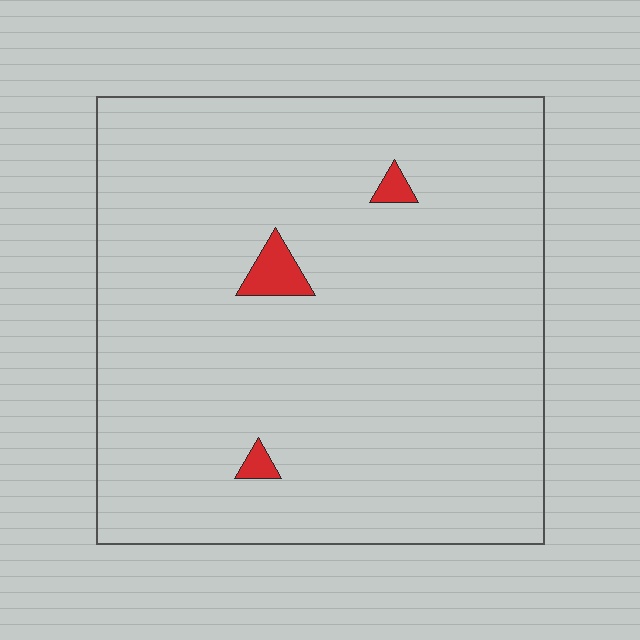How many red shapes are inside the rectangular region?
3.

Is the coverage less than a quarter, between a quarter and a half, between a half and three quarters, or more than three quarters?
Less than a quarter.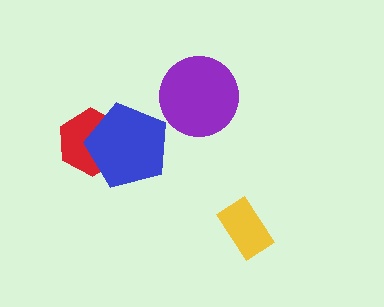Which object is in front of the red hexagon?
The blue pentagon is in front of the red hexagon.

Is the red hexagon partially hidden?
Yes, it is partially covered by another shape.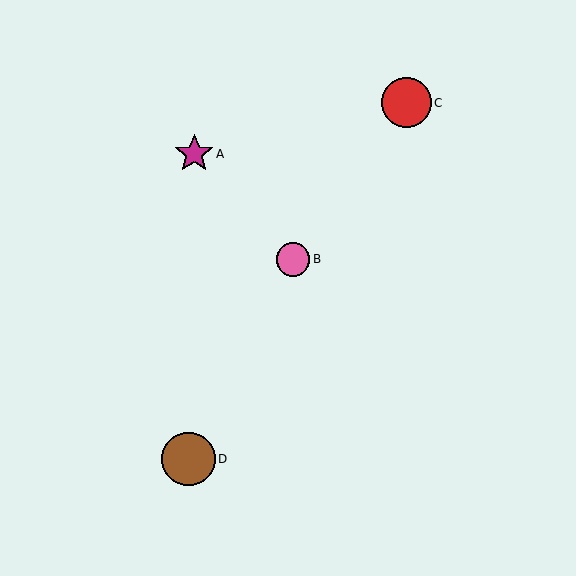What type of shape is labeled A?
Shape A is a magenta star.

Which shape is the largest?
The brown circle (labeled D) is the largest.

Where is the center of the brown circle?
The center of the brown circle is at (188, 459).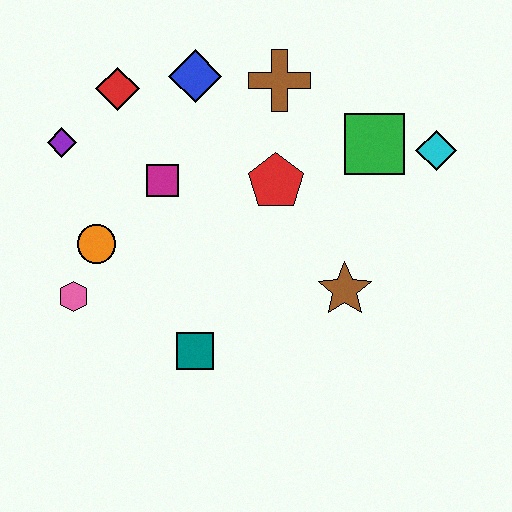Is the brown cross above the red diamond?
Yes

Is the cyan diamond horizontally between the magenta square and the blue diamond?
No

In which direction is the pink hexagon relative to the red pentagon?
The pink hexagon is to the left of the red pentagon.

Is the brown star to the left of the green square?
Yes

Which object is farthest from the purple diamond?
The cyan diamond is farthest from the purple diamond.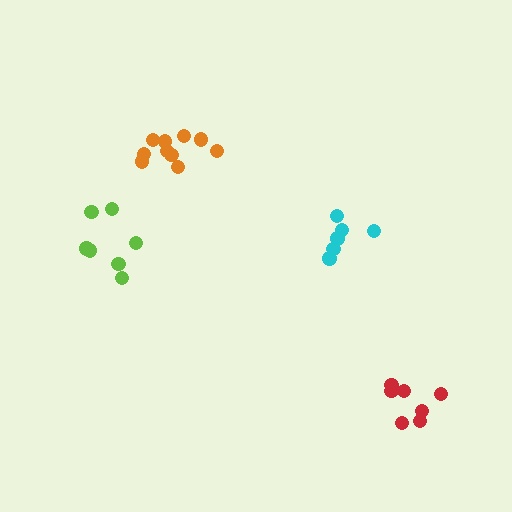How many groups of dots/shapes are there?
There are 4 groups.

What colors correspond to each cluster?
The clusters are colored: orange, cyan, lime, red.